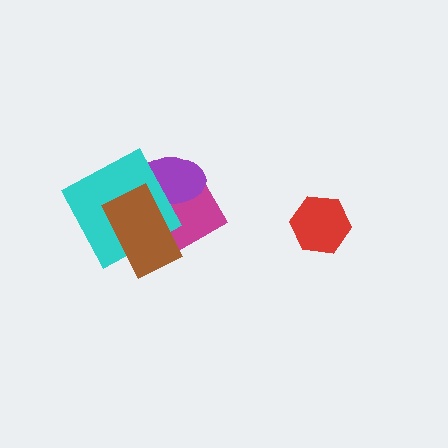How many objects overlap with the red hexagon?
0 objects overlap with the red hexagon.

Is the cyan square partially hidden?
Yes, it is partially covered by another shape.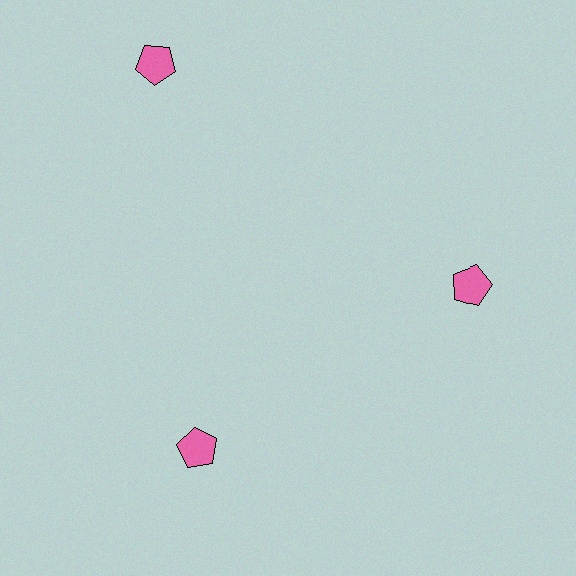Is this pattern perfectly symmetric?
No. The 3 pink pentagons are arranged in a ring, but one element near the 11 o'clock position is pushed outward from the center, breaking the 3-fold rotational symmetry.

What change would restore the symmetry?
The symmetry would be restored by moving it inward, back onto the ring so that all 3 pentagons sit at equal angles and equal distance from the center.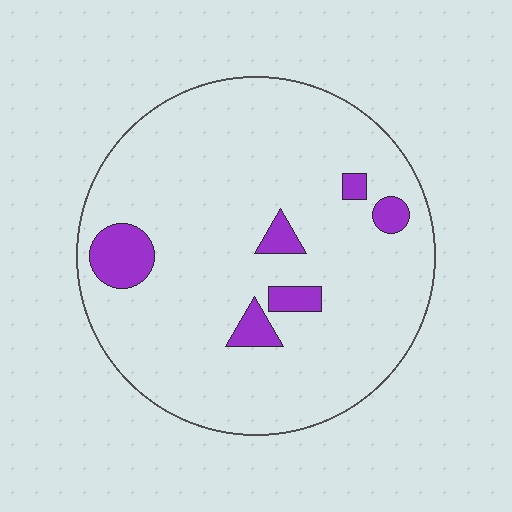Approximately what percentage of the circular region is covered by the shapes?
Approximately 10%.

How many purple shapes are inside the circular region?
6.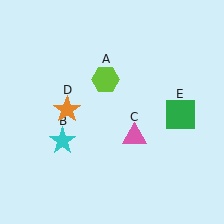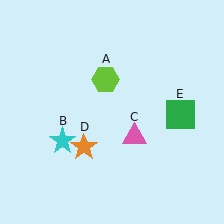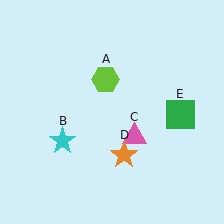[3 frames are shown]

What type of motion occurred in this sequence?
The orange star (object D) rotated counterclockwise around the center of the scene.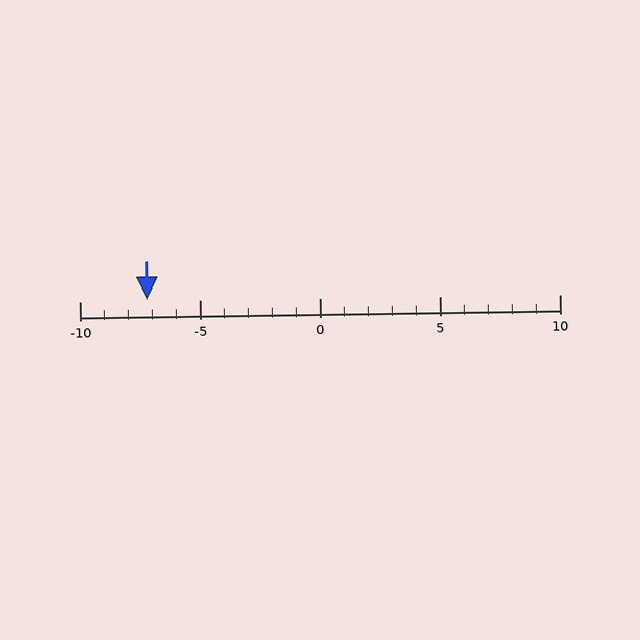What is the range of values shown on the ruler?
The ruler shows values from -10 to 10.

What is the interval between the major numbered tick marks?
The major tick marks are spaced 5 units apart.